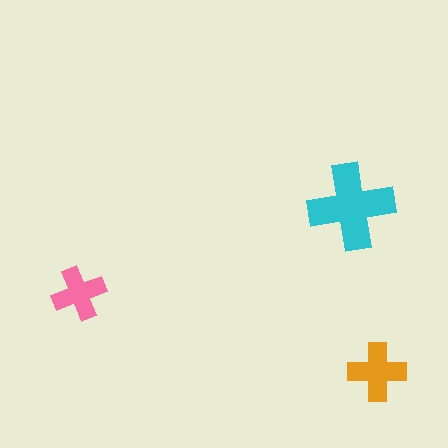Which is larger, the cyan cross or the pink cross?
The cyan one.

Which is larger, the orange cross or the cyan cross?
The cyan one.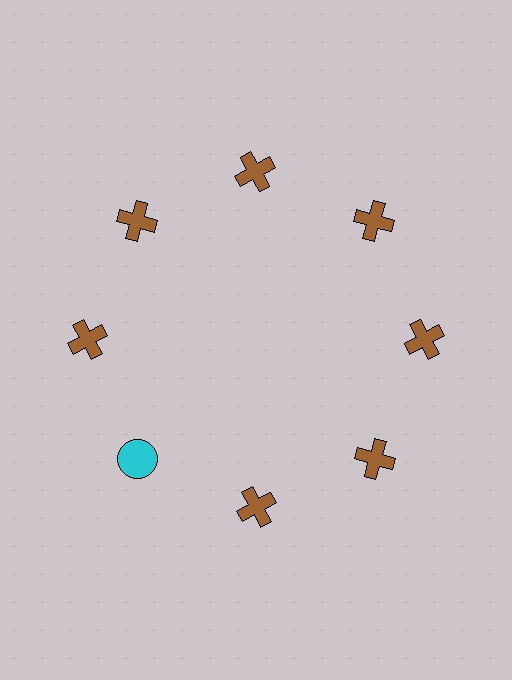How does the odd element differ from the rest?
It differs in both color (cyan instead of brown) and shape (circle instead of cross).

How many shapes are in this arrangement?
There are 8 shapes arranged in a ring pattern.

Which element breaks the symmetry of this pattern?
The cyan circle at roughly the 8 o'clock position breaks the symmetry. All other shapes are brown crosses.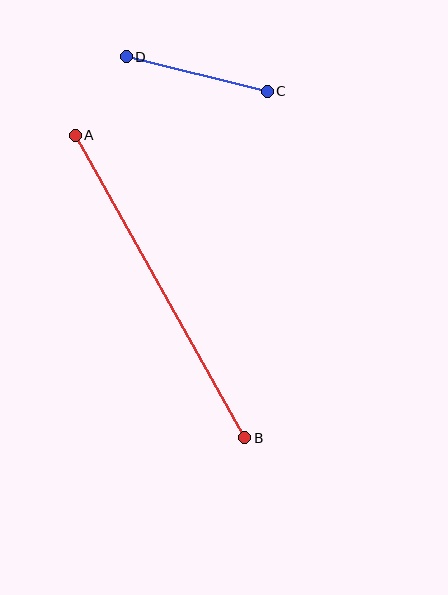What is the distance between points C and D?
The distance is approximately 145 pixels.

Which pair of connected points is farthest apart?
Points A and B are farthest apart.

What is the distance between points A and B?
The distance is approximately 347 pixels.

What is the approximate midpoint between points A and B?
The midpoint is at approximately (160, 287) pixels.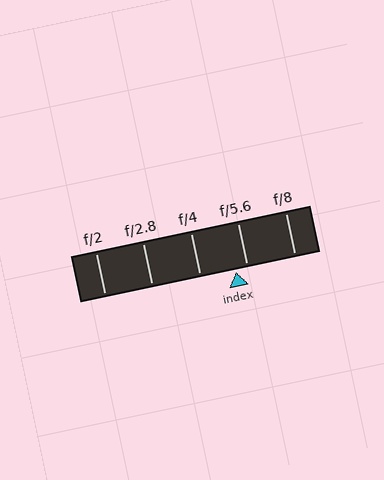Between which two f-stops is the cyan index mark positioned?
The index mark is between f/4 and f/5.6.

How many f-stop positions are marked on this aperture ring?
There are 5 f-stop positions marked.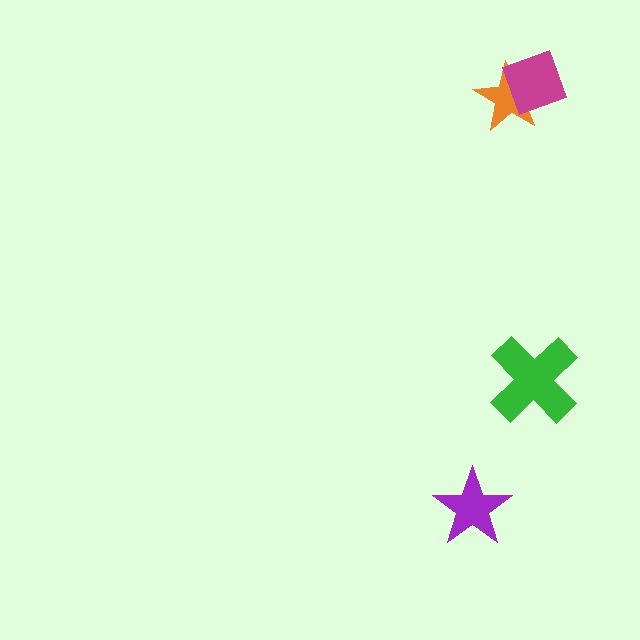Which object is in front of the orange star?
The magenta square is in front of the orange star.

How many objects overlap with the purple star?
0 objects overlap with the purple star.